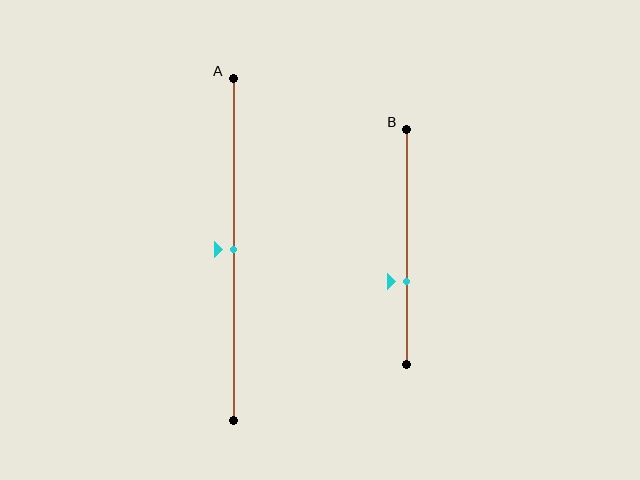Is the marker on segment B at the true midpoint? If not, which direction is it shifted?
No, the marker on segment B is shifted downward by about 15% of the segment length.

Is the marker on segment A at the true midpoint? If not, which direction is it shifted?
Yes, the marker on segment A is at the true midpoint.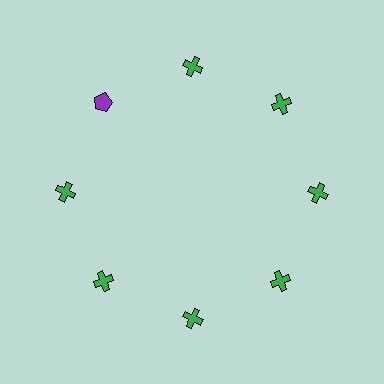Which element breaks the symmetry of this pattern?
The purple pentagon at roughly the 10 o'clock position breaks the symmetry. All other shapes are green crosses.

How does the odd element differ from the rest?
It differs in both color (purple instead of green) and shape (pentagon instead of cross).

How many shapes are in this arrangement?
There are 8 shapes arranged in a ring pattern.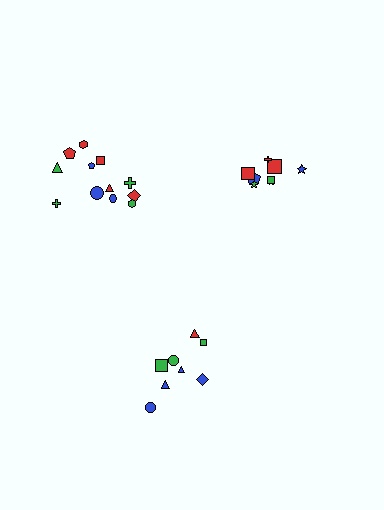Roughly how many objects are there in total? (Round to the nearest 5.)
Roughly 30 objects in total.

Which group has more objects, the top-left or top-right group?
The top-left group.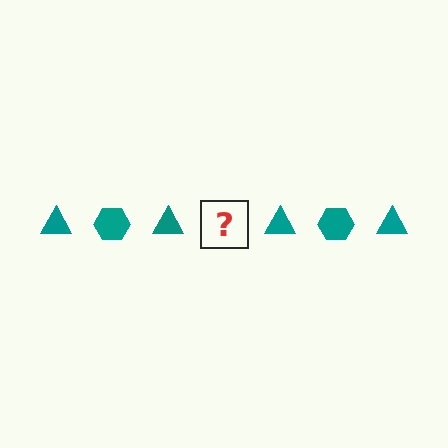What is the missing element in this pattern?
The missing element is a teal hexagon.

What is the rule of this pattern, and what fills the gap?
The rule is that the pattern cycles through triangle, hexagon shapes in teal. The gap should be filled with a teal hexagon.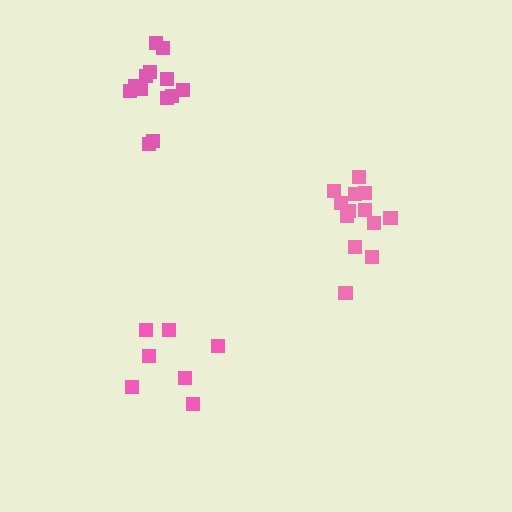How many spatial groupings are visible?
There are 3 spatial groupings.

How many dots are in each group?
Group 1: 13 dots, Group 2: 13 dots, Group 3: 7 dots (33 total).